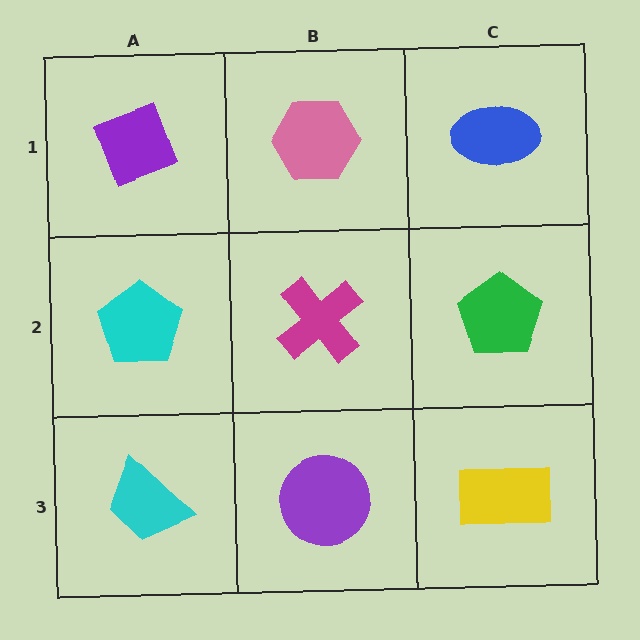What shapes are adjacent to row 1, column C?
A green pentagon (row 2, column C), a pink hexagon (row 1, column B).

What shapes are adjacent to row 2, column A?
A purple diamond (row 1, column A), a cyan trapezoid (row 3, column A), a magenta cross (row 2, column B).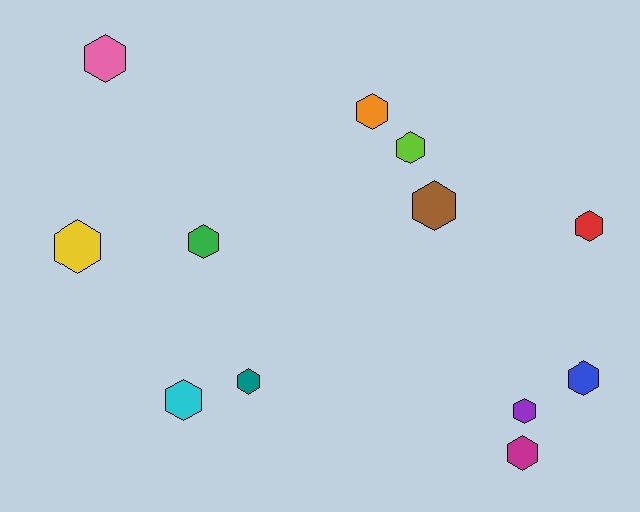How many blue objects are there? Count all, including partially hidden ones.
There is 1 blue object.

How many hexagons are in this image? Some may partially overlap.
There are 12 hexagons.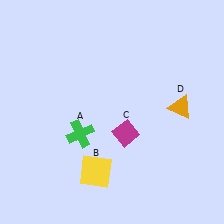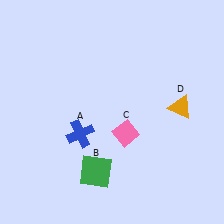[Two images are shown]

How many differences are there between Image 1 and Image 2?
There are 3 differences between the two images.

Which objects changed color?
A changed from green to blue. B changed from yellow to green. C changed from magenta to pink.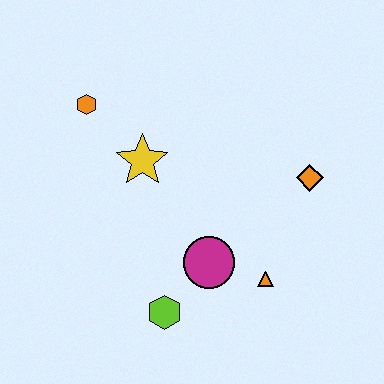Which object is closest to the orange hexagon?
The yellow star is closest to the orange hexagon.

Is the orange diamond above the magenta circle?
Yes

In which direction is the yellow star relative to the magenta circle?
The yellow star is above the magenta circle.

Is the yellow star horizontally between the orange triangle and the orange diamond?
No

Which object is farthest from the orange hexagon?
The orange triangle is farthest from the orange hexagon.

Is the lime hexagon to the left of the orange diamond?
Yes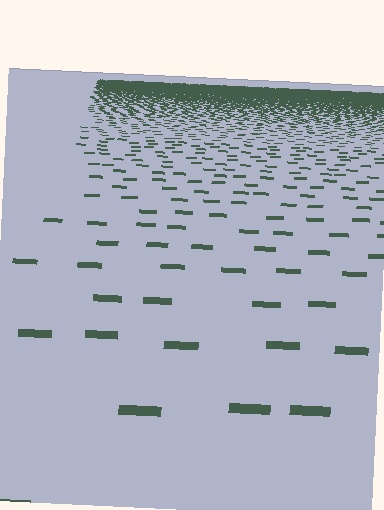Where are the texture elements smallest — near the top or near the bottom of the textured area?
Near the top.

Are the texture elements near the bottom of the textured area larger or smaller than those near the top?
Larger. Near the bottom, elements are closer to the viewer and appear at a bigger on-screen size.